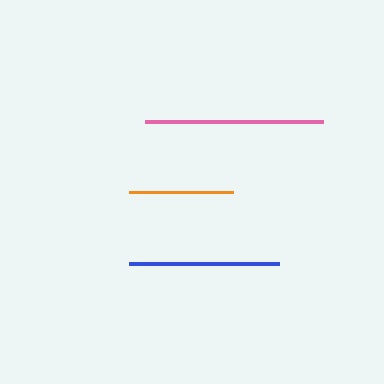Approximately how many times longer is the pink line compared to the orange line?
The pink line is approximately 1.7 times the length of the orange line.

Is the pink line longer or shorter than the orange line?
The pink line is longer than the orange line.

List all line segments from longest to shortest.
From longest to shortest: pink, blue, orange.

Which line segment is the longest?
The pink line is the longest at approximately 178 pixels.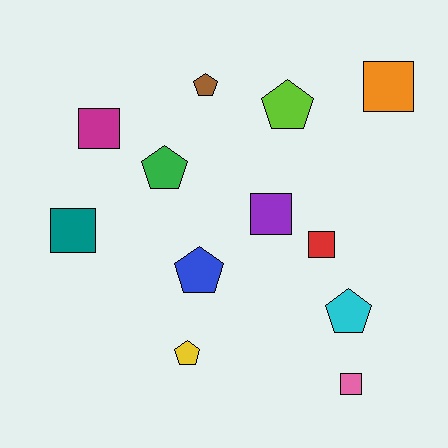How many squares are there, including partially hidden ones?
There are 6 squares.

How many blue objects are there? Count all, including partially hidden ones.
There is 1 blue object.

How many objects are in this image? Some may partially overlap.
There are 12 objects.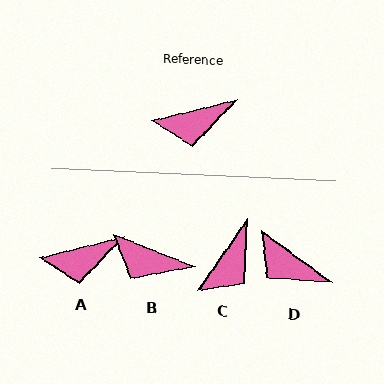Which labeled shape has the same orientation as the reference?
A.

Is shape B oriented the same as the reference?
No, it is off by about 36 degrees.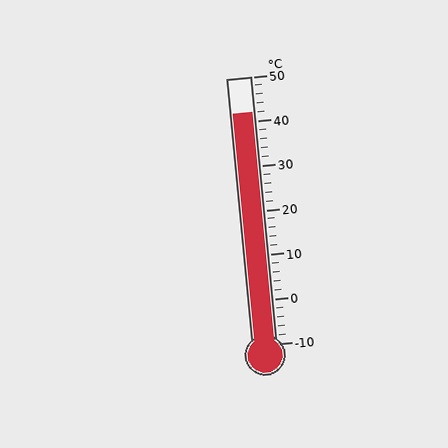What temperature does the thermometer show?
The thermometer shows approximately 42°C.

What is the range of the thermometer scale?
The thermometer scale ranges from -10°C to 50°C.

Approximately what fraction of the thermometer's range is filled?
The thermometer is filled to approximately 85% of its range.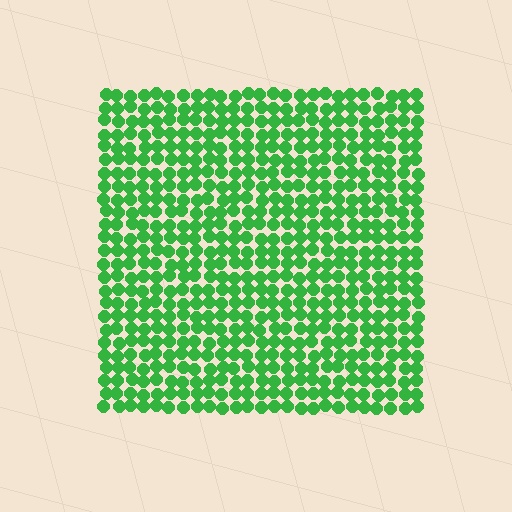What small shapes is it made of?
It is made of small circles.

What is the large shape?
The large shape is a square.